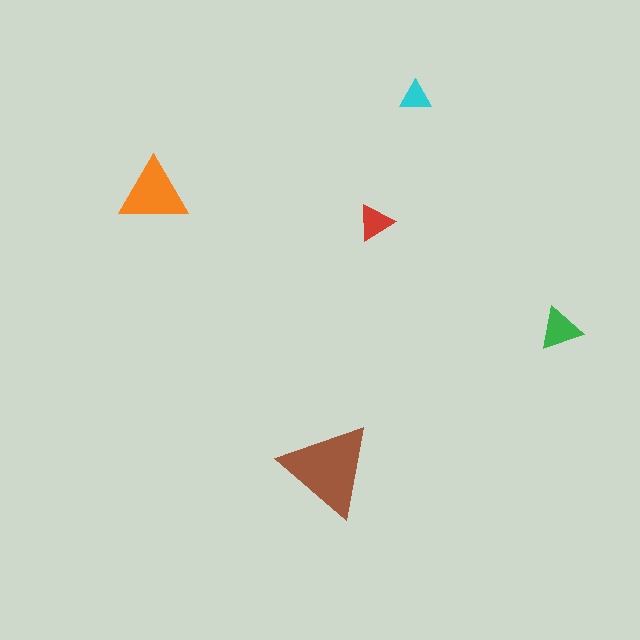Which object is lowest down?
The brown triangle is bottommost.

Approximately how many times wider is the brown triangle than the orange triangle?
About 1.5 times wider.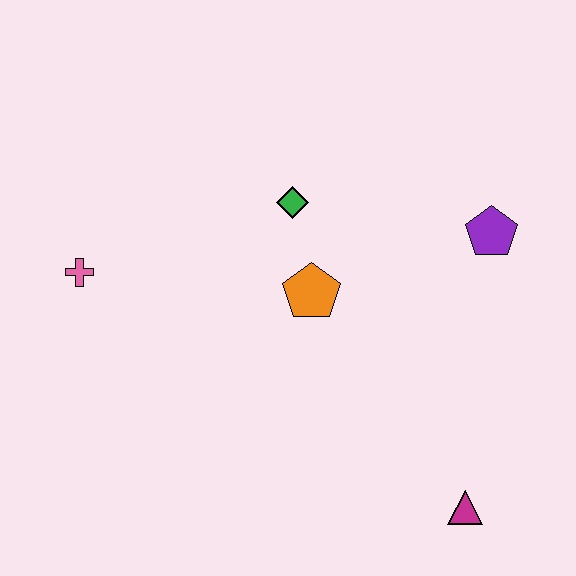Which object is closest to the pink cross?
The green diamond is closest to the pink cross.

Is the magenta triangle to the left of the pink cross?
No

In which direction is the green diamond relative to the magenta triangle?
The green diamond is above the magenta triangle.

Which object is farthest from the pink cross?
The magenta triangle is farthest from the pink cross.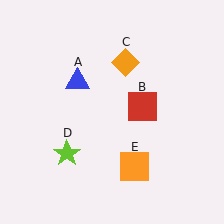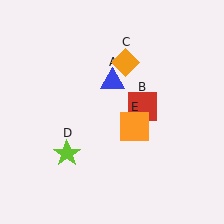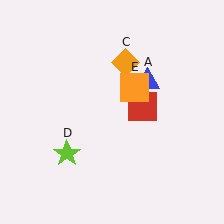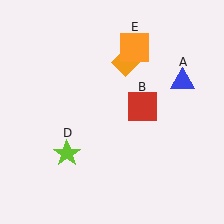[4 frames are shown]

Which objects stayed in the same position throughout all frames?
Red square (object B) and orange diamond (object C) and lime star (object D) remained stationary.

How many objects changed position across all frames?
2 objects changed position: blue triangle (object A), orange square (object E).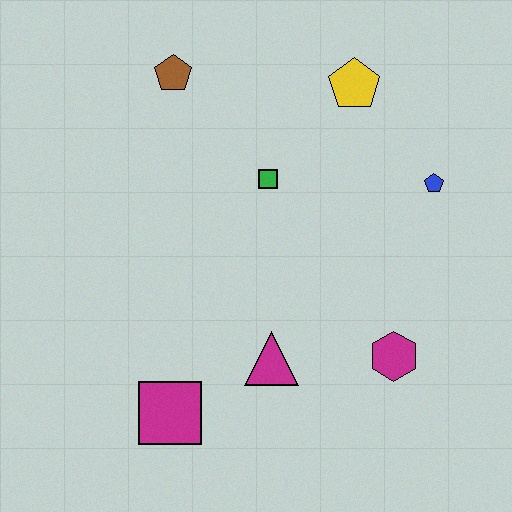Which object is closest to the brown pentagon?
The green square is closest to the brown pentagon.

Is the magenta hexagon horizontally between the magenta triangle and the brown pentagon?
No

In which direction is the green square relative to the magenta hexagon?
The green square is above the magenta hexagon.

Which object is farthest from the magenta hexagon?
The brown pentagon is farthest from the magenta hexagon.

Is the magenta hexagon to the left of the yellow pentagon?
No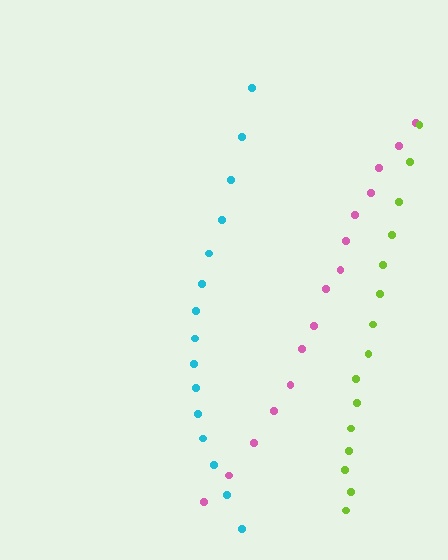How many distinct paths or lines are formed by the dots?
There are 3 distinct paths.